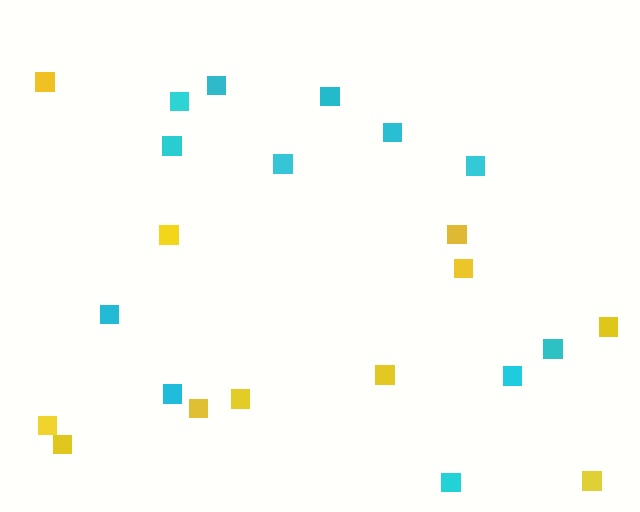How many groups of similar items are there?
There are 2 groups: one group of yellow squares (11) and one group of cyan squares (12).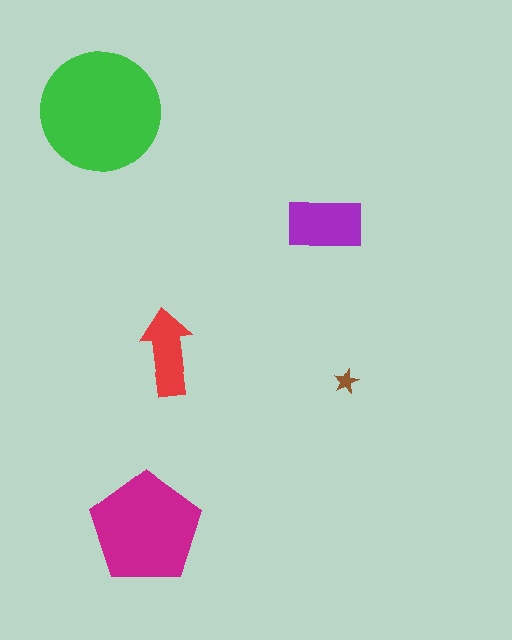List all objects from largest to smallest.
The green circle, the magenta pentagon, the purple rectangle, the red arrow, the brown star.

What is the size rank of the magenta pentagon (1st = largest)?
2nd.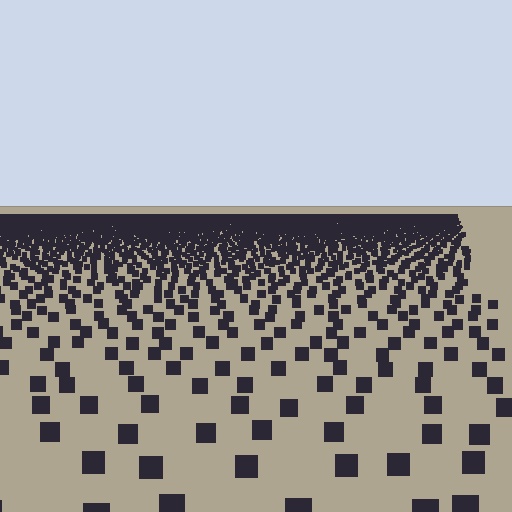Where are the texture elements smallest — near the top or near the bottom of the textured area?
Near the top.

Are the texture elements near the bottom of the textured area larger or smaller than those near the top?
Larger. Near the bottom, elements are closer to the viewer and appear at a bigger on-screen size.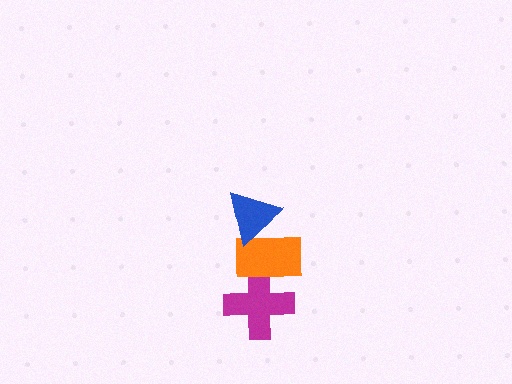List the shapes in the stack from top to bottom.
From top to bottom: the blue triangle, the orange rectangle, the magenta cross.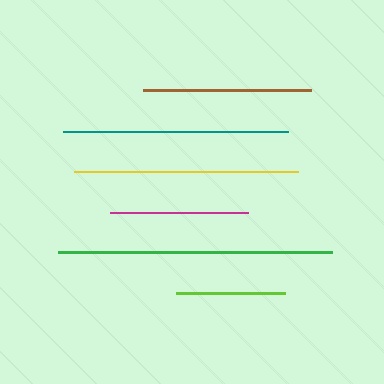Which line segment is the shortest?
The lime line is the shortest at approximately 108 pixels.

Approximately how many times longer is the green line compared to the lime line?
The green line is approximately 2.5 times the length of the lime line.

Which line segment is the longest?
The green line is the longest at approximately 274 pixels.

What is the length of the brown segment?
The brown segment is approximately 168 pixels long.